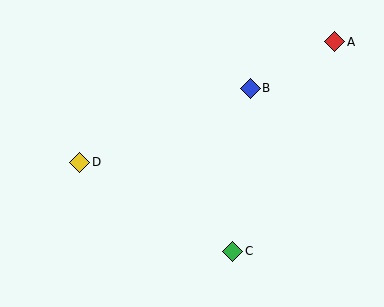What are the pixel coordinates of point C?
Point C is at (233, 251).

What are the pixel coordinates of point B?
Point B is at (250, 88).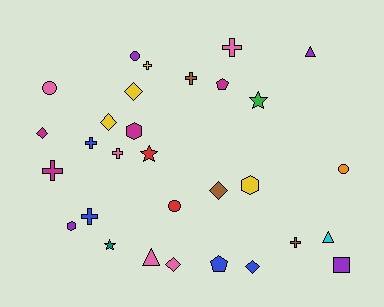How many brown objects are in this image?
There are 3 brown objects.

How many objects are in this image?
There are 30 objects.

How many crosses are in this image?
There are 8 crosses.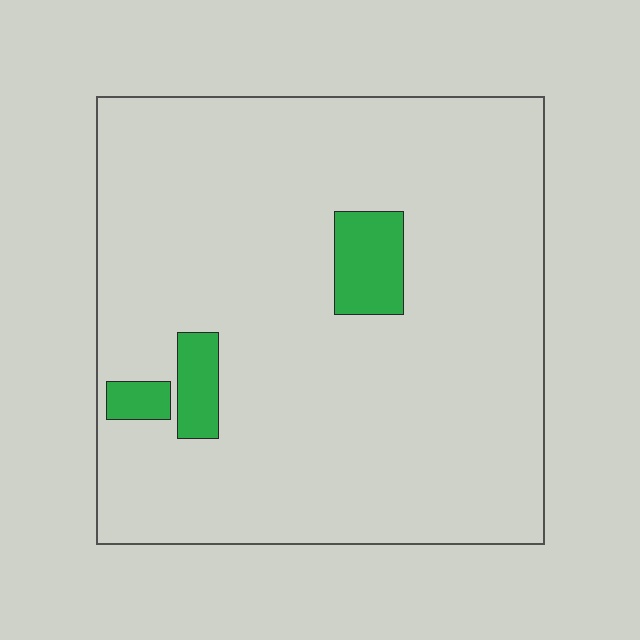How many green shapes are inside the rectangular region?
3.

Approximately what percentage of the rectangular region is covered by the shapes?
Approximately 5%.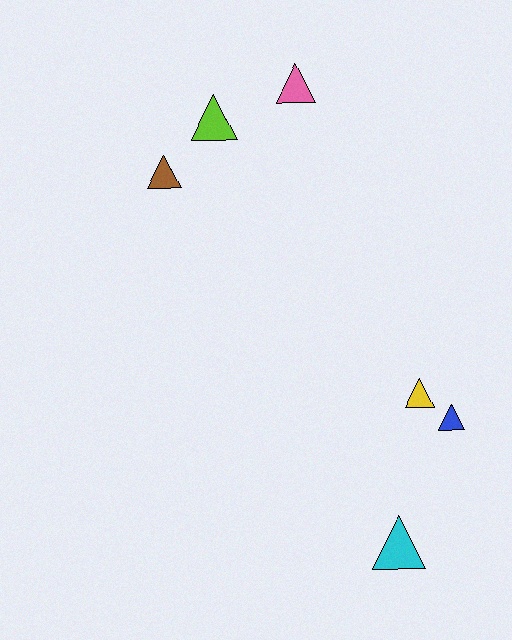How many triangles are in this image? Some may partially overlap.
There are 6 triangles.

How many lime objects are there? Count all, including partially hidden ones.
There is 1 lime object.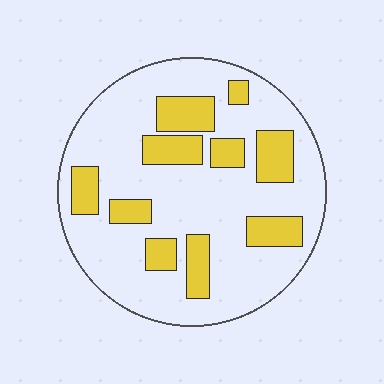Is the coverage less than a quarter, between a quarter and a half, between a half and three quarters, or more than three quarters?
Between a quarter and a half.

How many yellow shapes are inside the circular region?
10.